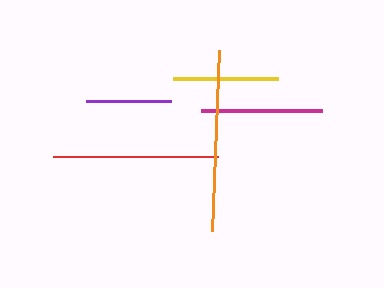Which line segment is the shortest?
The purple line is the shortest at approximately 85 pixels.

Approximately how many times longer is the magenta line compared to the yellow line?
The magenta line is approximately 1.2 times the length of the yellow line.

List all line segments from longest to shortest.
From longest to shortest: orange, red, magenta, yellow, purple.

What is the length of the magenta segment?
The magenta segment is approximately 122 pixels long.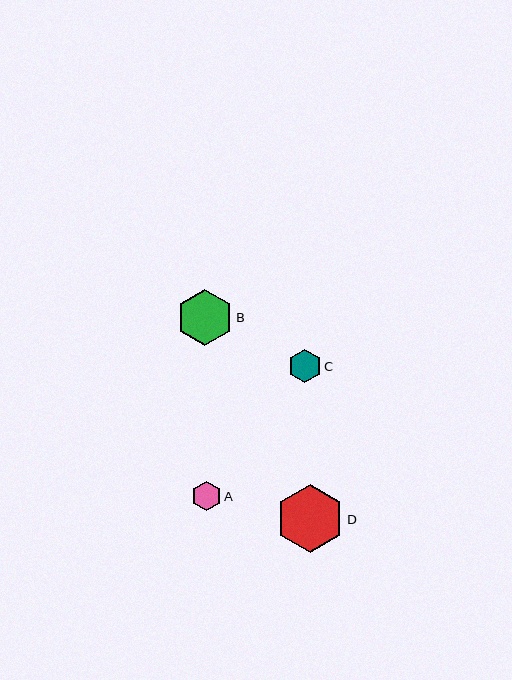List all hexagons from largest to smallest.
From largest to smallest: D, B, C, A.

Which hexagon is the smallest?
Hexagon A is the smallest with a size of approximately 30 pixels.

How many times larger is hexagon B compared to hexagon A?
Hexagon B is approximately 1.9 times the size of hexagon A.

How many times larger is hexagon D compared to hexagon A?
Hexagon D is approximately 2.3 times the size of hexagon A.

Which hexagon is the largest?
Hexagon D is the largest with a size of approximately 68 pixels.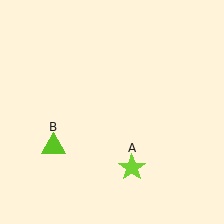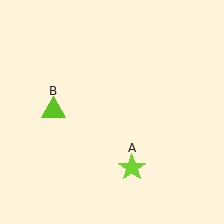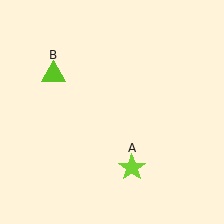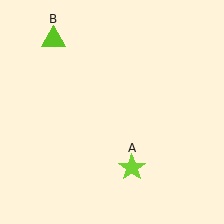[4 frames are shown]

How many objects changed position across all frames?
1 object changed position: lime triangle (object B).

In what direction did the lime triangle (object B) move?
The lime triangle (object B) moved up.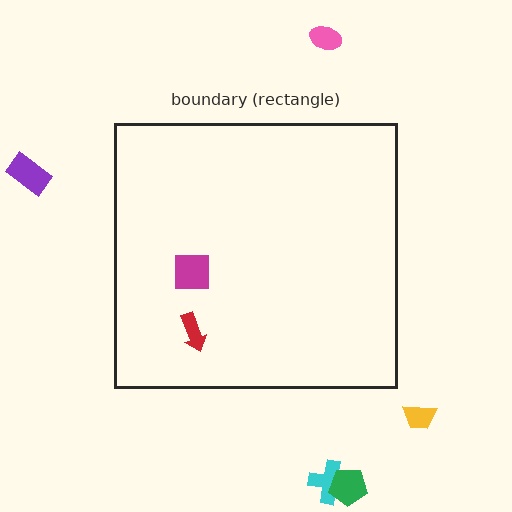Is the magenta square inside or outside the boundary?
Inside.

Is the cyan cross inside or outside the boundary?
Outside.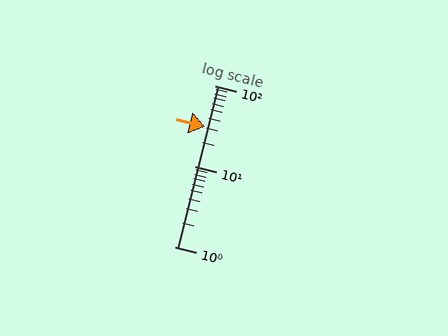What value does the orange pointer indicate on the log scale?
The pointer indicates approximately 31.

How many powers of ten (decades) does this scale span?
The scale spans 2 decades, from 1 to 100.